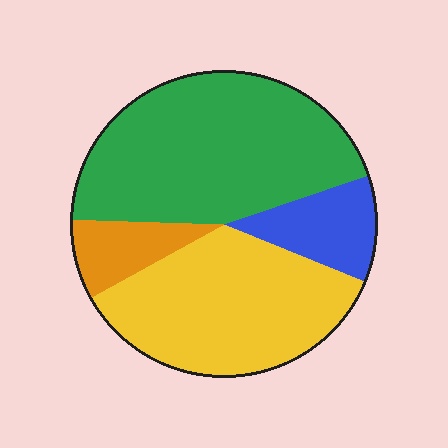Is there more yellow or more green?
Green.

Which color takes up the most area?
Green, at roughly 45%.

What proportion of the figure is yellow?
Yellow covers roughly 35% of the figure.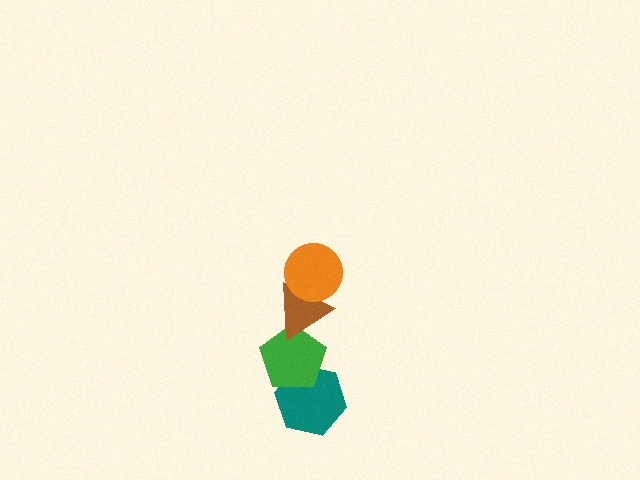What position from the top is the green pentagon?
The green pentagon is 3rd from the top.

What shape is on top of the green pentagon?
The brown triangle is on top of the green pentagon.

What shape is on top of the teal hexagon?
The green pentagon is on top of the teal hexagon.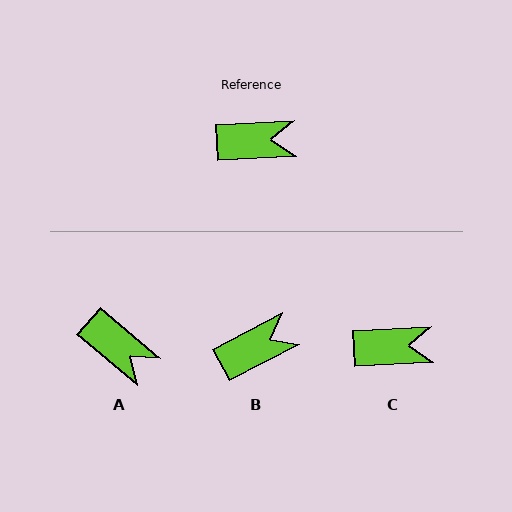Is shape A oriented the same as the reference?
No, it is off by about 43 degrees.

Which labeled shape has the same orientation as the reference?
C.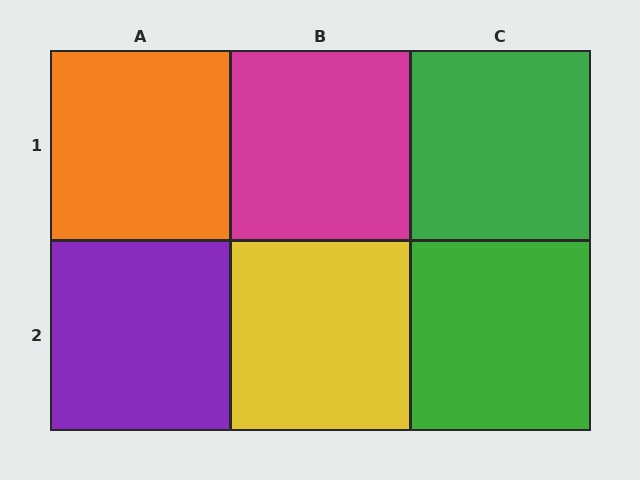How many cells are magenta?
1 cell is magenta.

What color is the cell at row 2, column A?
Purple.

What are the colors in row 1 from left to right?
Orange, magenta, green.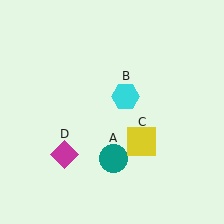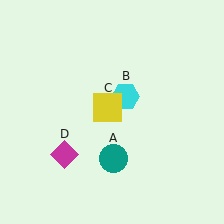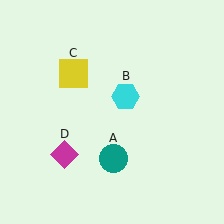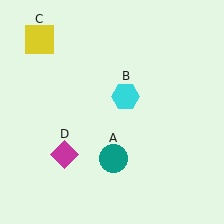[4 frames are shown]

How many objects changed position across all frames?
1 object changed position: yellow square (object C).